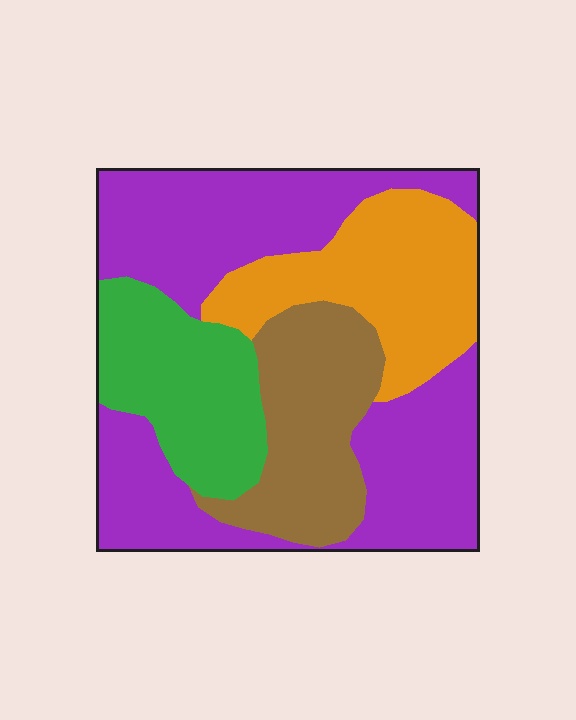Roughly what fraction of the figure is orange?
Orange takes up between a sixth and a third of the figure.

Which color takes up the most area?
Purple, at roughly 45%.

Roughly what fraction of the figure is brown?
Brown takes up about one sixth (1/6) of the figure.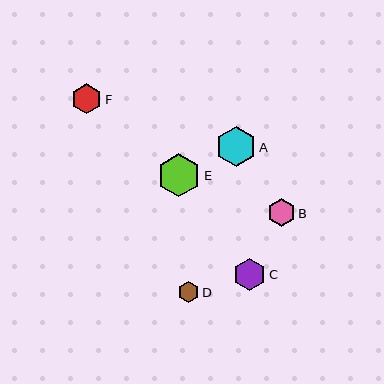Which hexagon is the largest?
Hexagon E is the largest with a size of approximately 43 pixels.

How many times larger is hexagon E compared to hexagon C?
Hexagon E is approximately 1.3 times the size of hexagon C.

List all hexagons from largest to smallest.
From largest to smallest: E, A, C, F, B, D.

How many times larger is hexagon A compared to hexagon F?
Hexagon A is approximately 1.3 times the size of hexagon F.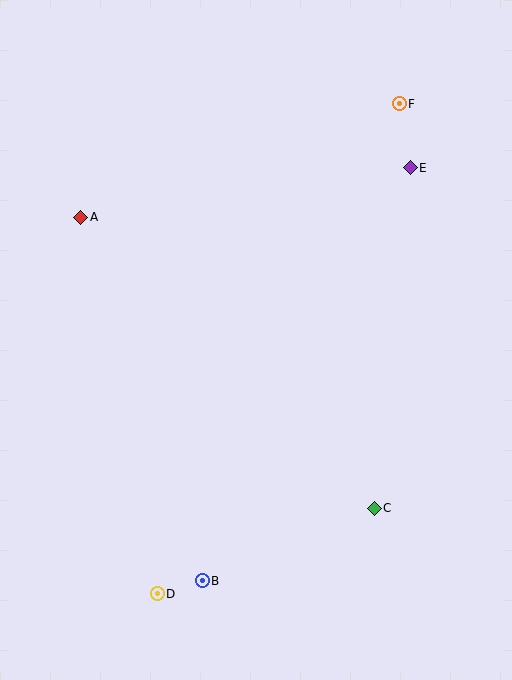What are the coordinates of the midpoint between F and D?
The midpoint between F and D is at (278, 349).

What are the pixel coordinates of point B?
Point B is at (202, 581).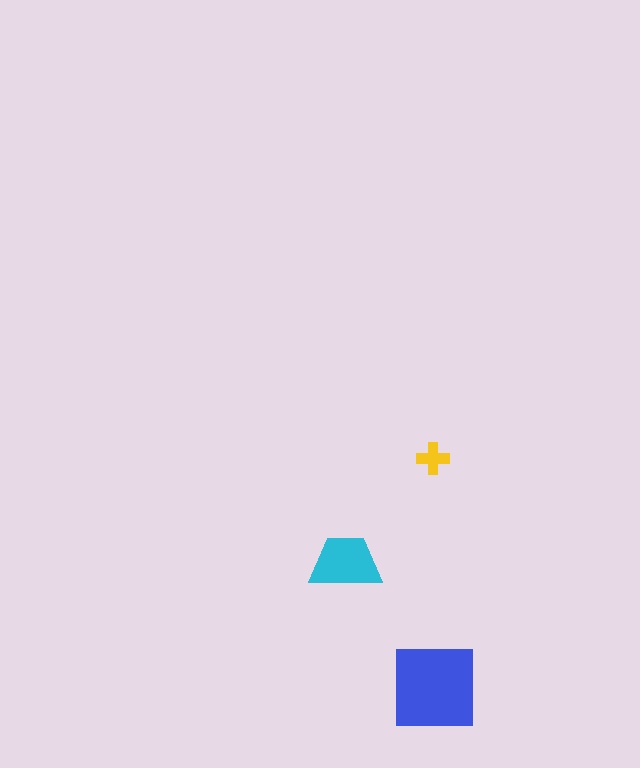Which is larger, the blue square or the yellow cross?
The blue square.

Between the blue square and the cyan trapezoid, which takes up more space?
The blue square.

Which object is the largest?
The blue square.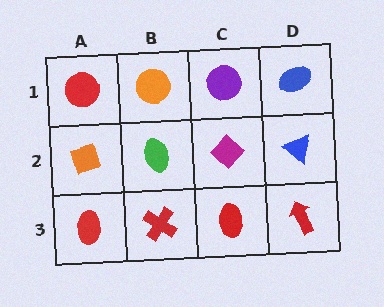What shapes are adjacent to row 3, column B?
A green ellipse (row 2, column B), a red ellipse (row 3, column A), a red ellipse (row 3, column C).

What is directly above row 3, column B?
A green ellipse.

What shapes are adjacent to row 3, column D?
A blue triangle (row 2, column D), a red ellipse (row 3, column C).